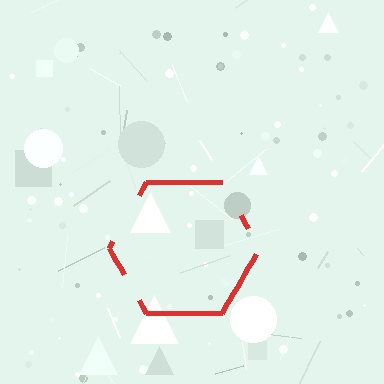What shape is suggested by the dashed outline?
The dashed outline suggests a hexagon.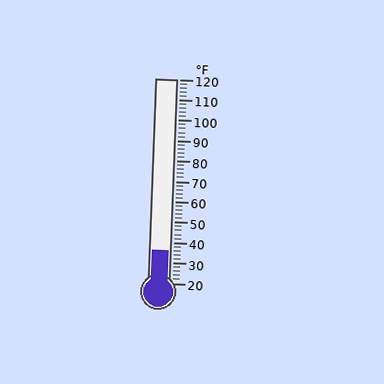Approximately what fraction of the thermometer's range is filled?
The thermometer is filled to approximately 15% of its range.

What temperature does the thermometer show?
The thermometer shows approximately 36°F.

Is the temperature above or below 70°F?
The temperature is below 70°F.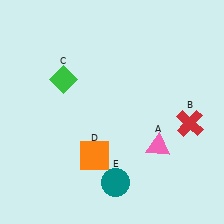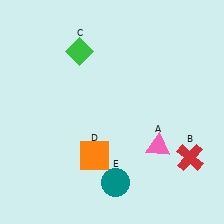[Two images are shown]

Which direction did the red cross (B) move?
The red cross (B) moved down.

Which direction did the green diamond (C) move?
The green diamond (C) moved up.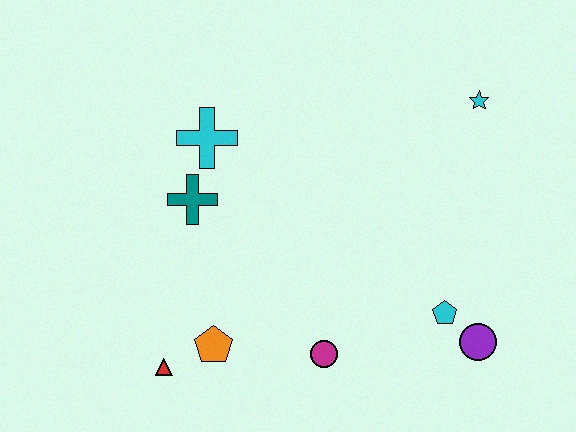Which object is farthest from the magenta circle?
The cyan star is farthest from the magenta circle.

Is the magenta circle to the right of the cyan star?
No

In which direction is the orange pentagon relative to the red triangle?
The orange pentagon is to the right of the red triangle.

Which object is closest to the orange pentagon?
The red triangle is closest to the orange pentagon.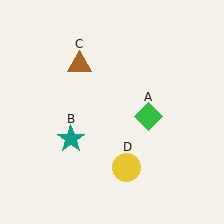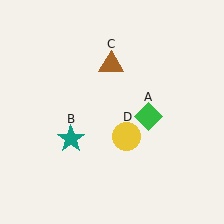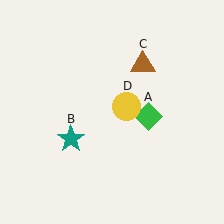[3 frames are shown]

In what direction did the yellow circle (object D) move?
The yellow circle (object D) moved up.